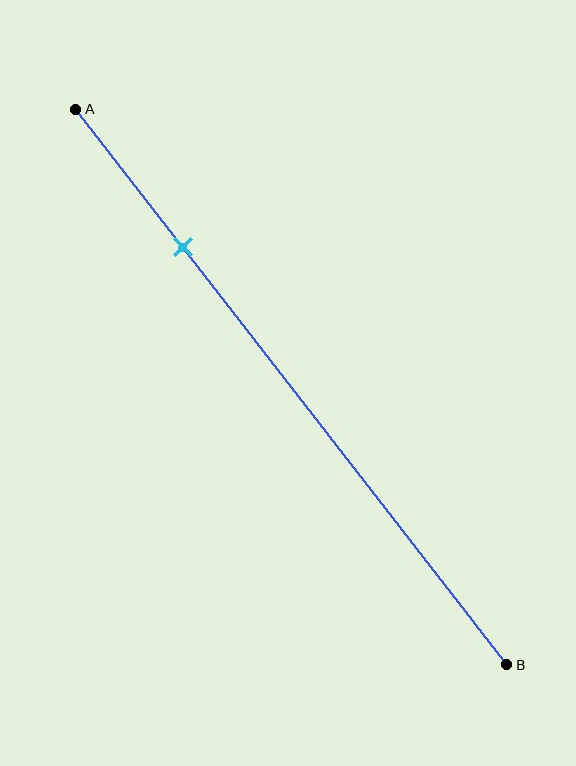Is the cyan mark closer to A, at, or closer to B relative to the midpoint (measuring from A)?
The cyan mark is closer to point A than the midpoint of segment AB.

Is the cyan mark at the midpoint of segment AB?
No, the mark is at about 25% from A, not at the 50% midpoint.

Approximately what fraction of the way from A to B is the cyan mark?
The cyan mark is approximately 25% of the way from A to B.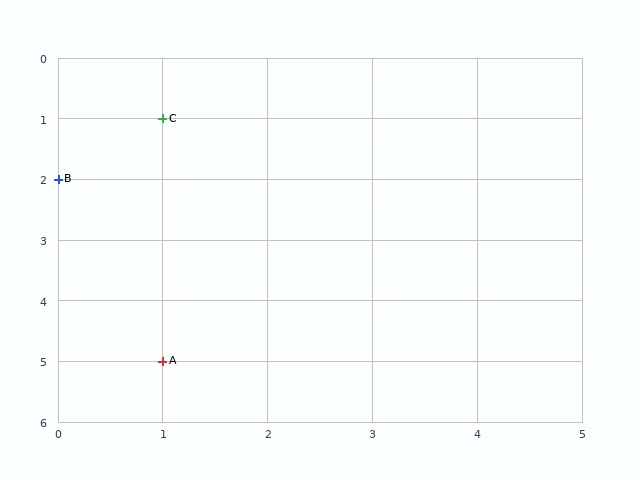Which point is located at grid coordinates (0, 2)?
Point B is at (0, 2).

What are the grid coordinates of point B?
Point B is at grid coordinates (0, 2).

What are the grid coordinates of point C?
Point C is at grid coordinates (1, 1).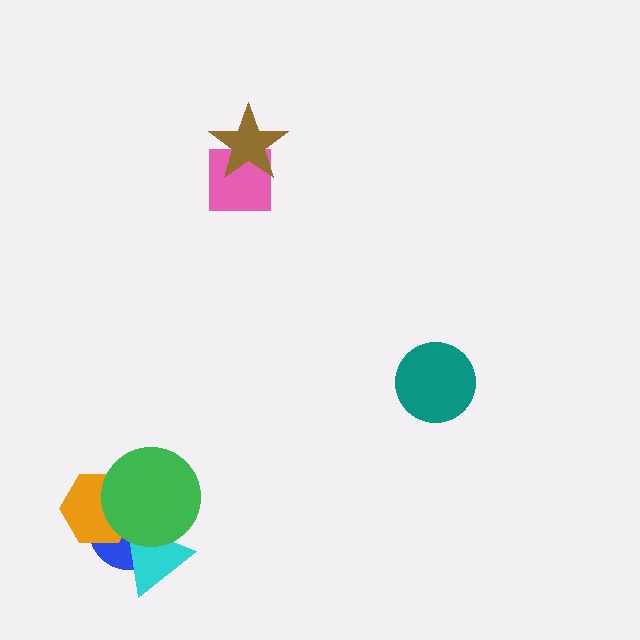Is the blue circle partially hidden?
Yes, it is partially covered by another shape.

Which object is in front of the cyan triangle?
The green circle is in front of the cyan triangle.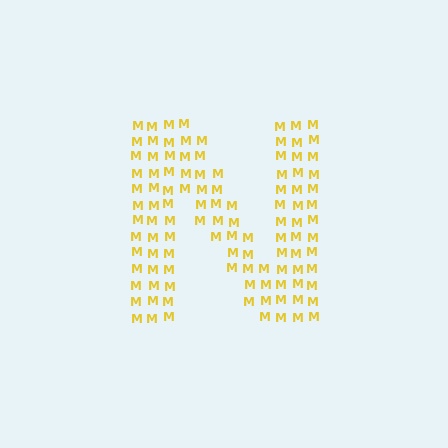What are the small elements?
The small elements are letter M's.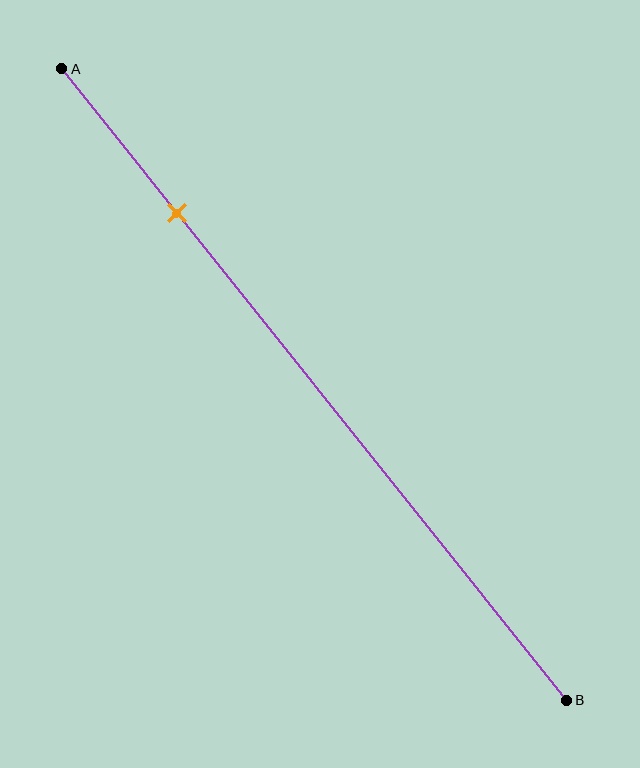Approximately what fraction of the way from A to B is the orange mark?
The orange mark is approximately 25% of the way from A to B.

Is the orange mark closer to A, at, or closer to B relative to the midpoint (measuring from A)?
The orange mark is closer to point A than the midpoint of segment AB.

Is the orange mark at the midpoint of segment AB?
No, the mark is at about 25% from A, not at the 50% midpoint.